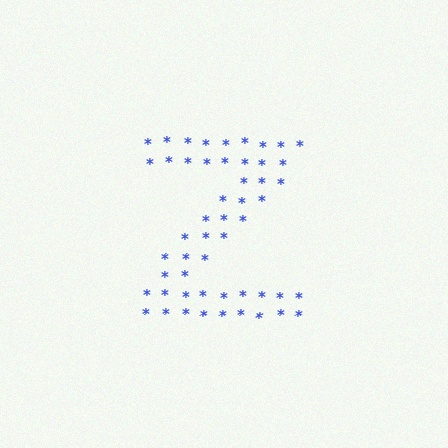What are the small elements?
The small elements are asterisks.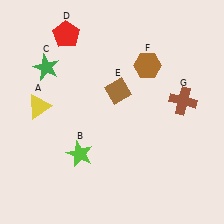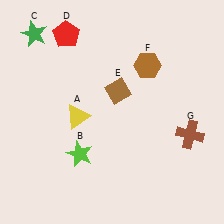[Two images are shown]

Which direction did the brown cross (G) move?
The brown cross (G) moved down.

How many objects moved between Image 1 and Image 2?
3 objects moved between the two images.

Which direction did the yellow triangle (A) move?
The yellow triangle (A) moved right.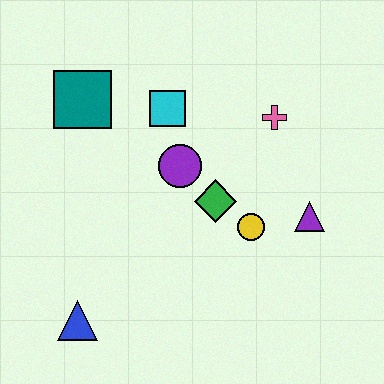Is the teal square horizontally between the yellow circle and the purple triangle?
No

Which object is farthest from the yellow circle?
The teal square is farthest from the yellow circle.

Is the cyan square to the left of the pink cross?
Yes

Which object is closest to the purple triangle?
The yellow circle is closest to the purple triangle.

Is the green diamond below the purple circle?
Yes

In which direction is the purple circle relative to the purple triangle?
The purple circle is to the left of the purple triangle.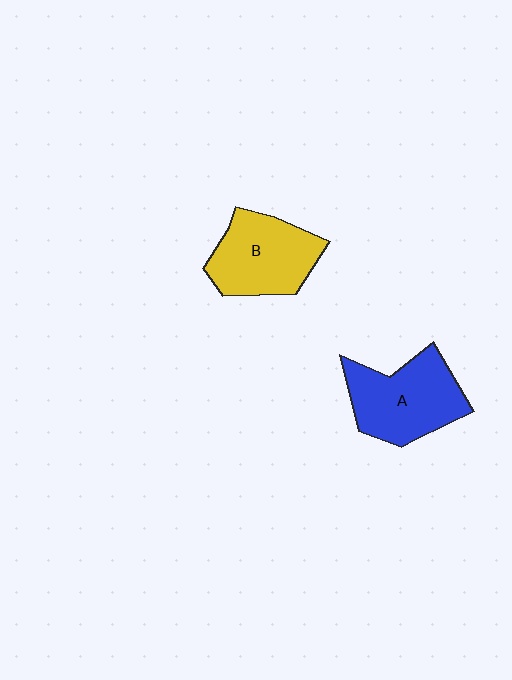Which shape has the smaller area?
Shape B (yellow).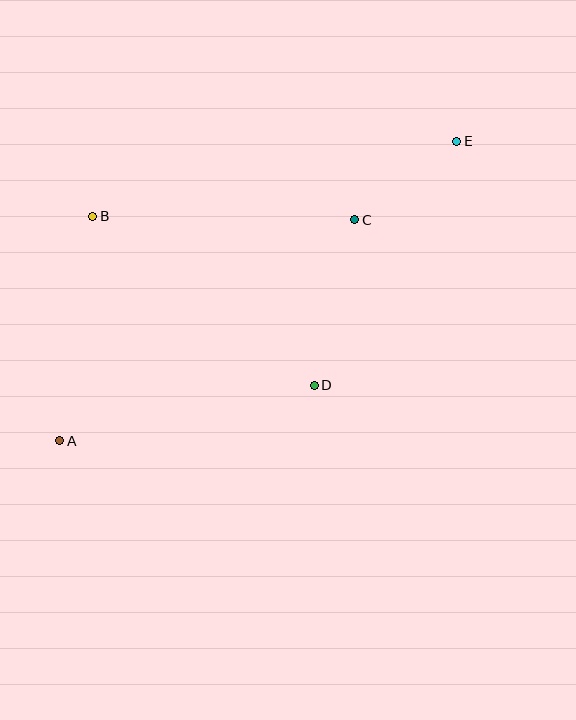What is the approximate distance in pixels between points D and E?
The distance between D and E is approximately 282 pixels.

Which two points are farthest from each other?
Points A and E are farthest from each other.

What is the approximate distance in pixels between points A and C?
The distance between A and C is approximately 369 pixels.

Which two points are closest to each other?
Points C and E are closest to each other.